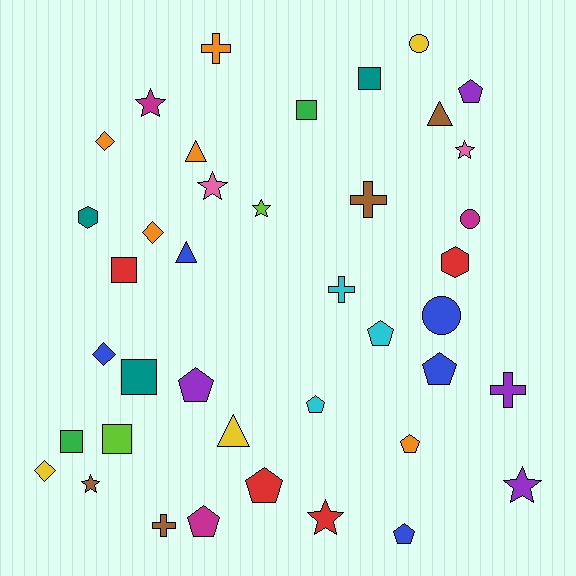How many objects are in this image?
There are 40 objects.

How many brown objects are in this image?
There are 4 brown objects.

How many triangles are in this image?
There are 4 triangles.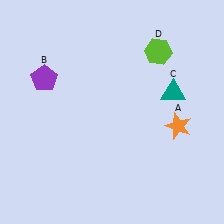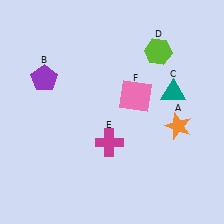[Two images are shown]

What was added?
A magenta cross (E), a pink square (F) were added in Image 2.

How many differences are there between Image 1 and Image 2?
There are 2 differences between the two images.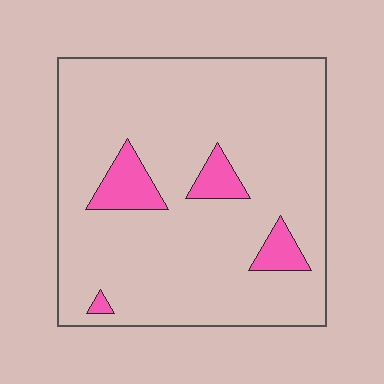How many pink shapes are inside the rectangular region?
4.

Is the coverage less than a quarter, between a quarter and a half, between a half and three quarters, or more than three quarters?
Less than a quarter.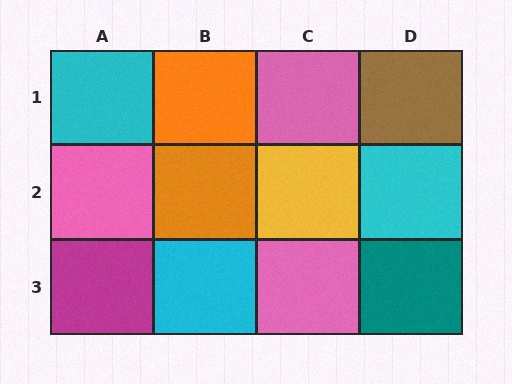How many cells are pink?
3 cells are pink.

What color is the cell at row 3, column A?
Magenta.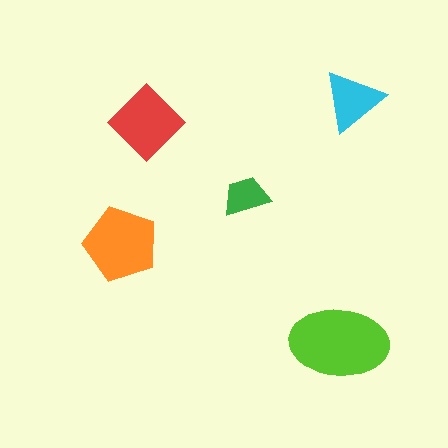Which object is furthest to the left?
The orange pentagon is leftmost.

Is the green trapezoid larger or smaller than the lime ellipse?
Smaller.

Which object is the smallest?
The green trapezoid.